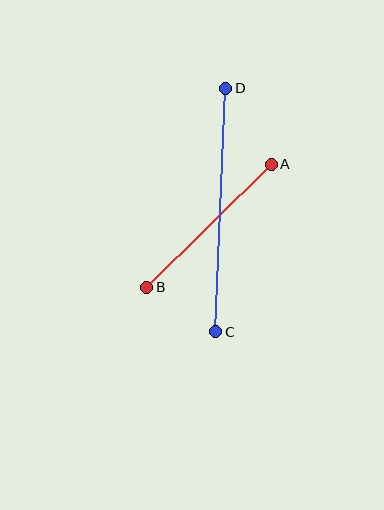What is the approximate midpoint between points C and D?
The midpoint is at approximately (221, 210) pixels.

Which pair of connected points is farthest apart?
Points C and D are farthest apart.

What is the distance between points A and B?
The distance is approximately 175 pixels.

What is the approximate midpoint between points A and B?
The midpoint is at approximately (209, 226) pixels.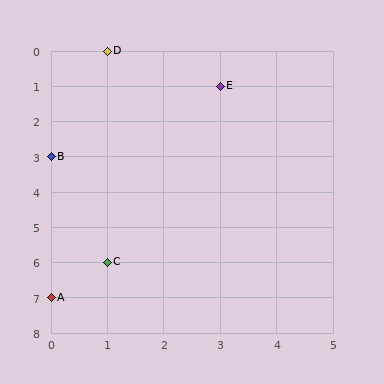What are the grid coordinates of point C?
Point C is at grid coordinates (1, 6).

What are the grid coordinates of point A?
Point A is at grid coordinates (0, 7).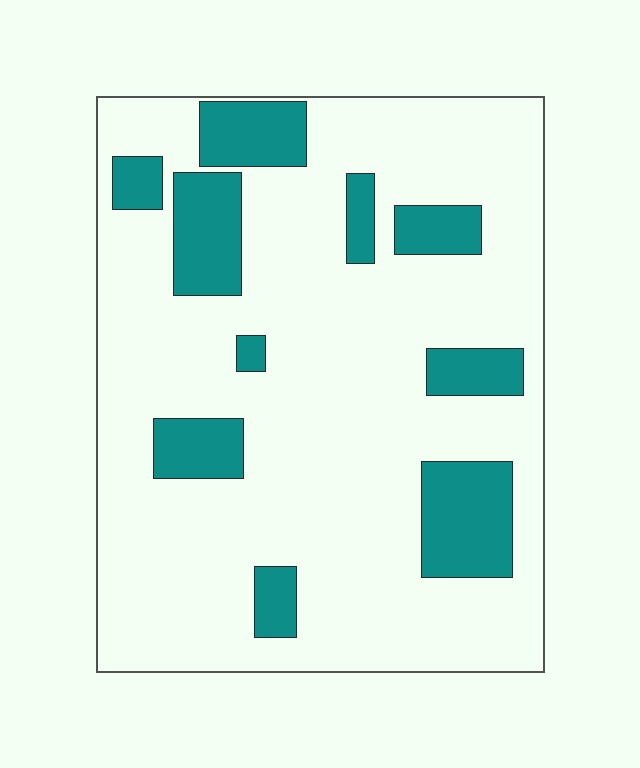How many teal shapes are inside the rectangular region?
10.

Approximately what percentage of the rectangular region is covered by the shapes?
Approximately 20%.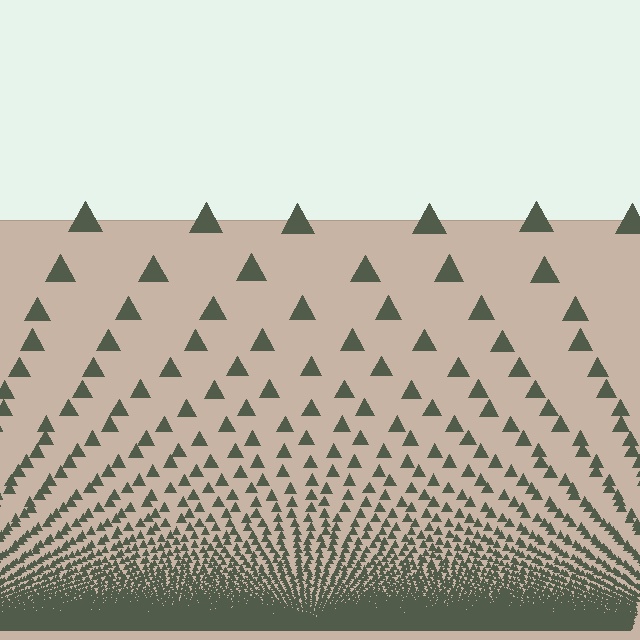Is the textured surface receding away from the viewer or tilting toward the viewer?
The surface appears to tilt toward the viewer. Texture elements get larger and sparser toward the top.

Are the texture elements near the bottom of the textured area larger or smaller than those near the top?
Smaller. The gradient is inverted — elements near the bottom are smaller and denser.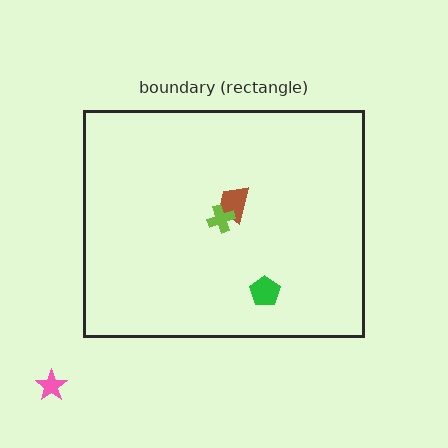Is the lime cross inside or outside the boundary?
Inside.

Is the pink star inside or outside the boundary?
Outside.